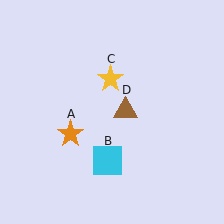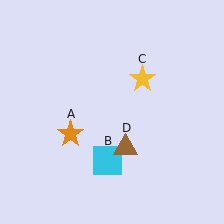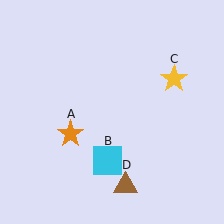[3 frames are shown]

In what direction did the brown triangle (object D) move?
The brown triangle (object D) moved down.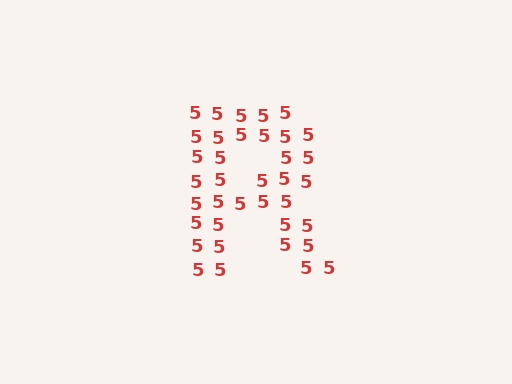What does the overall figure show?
The overall figure shows the letter R.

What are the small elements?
The small elements are digit 5's.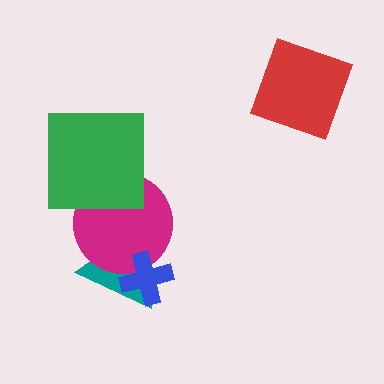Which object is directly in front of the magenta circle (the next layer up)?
The blue cross is directly in front of the magenta circle.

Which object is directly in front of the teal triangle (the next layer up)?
The magenta circle is directly in front of the teal triangle.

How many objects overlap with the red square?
0 objects overlap with the red square.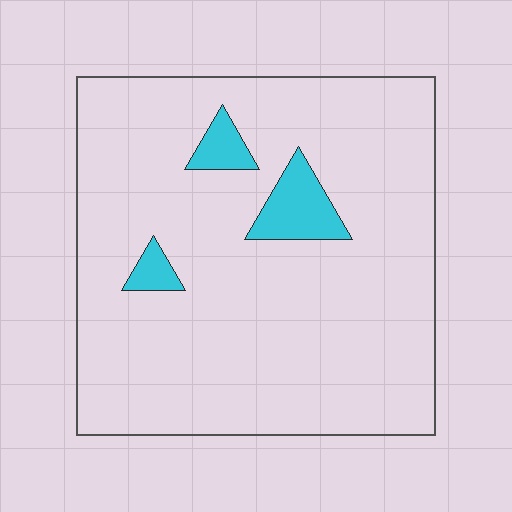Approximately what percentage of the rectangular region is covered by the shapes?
Approximately 5%.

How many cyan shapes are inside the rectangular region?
3.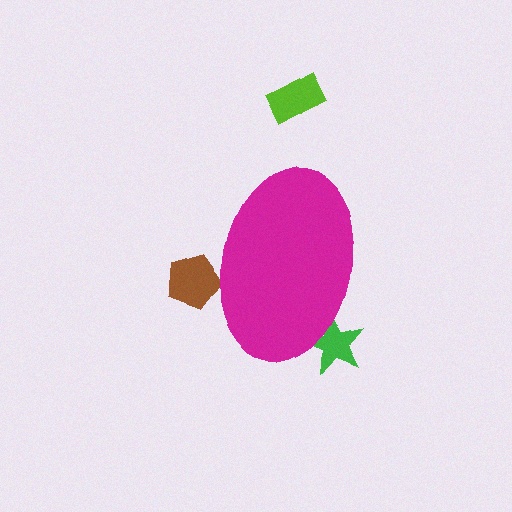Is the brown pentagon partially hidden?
Yes, the brown pentagon is partially hidden behind the magenta ellipse.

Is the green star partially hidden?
Yes, the green star is partially hidden behind the magenta ellipse.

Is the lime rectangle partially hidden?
No, the lime rectangle is fully visible.